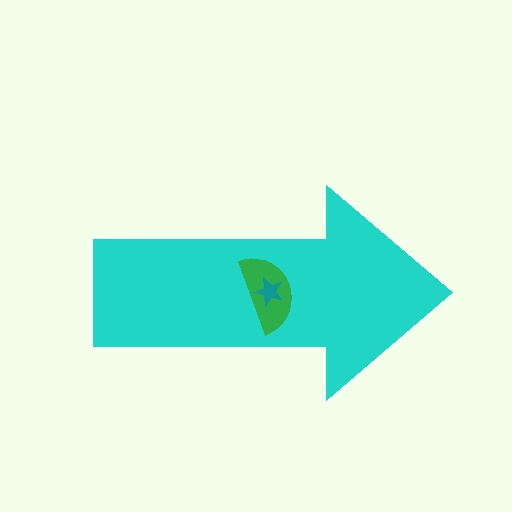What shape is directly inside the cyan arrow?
The green semicircle.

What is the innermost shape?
The teal star.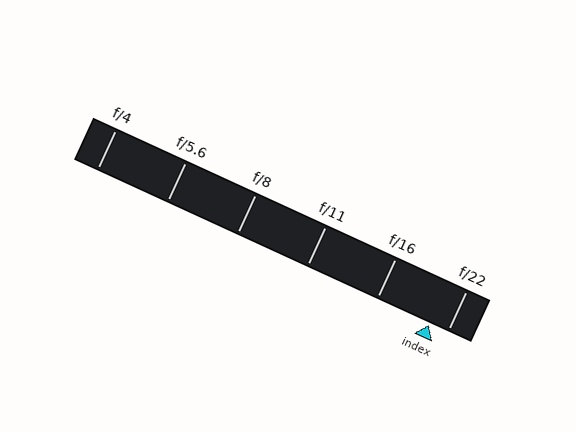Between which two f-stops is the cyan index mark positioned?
The index mark is between f/16 and f/22.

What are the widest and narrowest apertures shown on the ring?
The widest aperture shown is f/4 and the narrowest is f/22.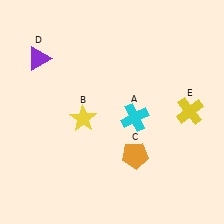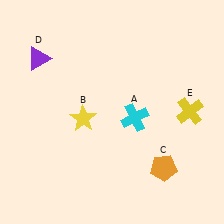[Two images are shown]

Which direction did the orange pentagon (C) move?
The orange pentagon (C) moved right.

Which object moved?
The orange pentagon (C) moved right.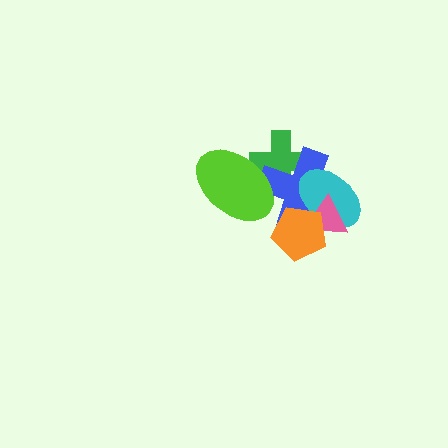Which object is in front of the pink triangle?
The orange pentagon is in front of the pink triangle.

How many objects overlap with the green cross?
2 objects overlap with the green cross.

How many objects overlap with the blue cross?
5 objects overlap with the blue cross.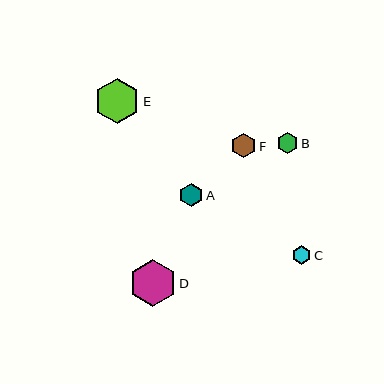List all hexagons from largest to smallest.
From largest to smallest: D, E, F, A, B, C.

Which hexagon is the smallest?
Hexagon C is the smallest with a size of approximately 19 pixels.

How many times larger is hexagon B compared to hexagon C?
Hexagon B is approximately 1.1 times the size of hexagon C.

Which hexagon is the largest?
Hexagon D is the largest with a size of approximately 47 pixels.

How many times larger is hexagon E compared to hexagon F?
Hexagon E is approximately 1.9 times the size of hexagon F.